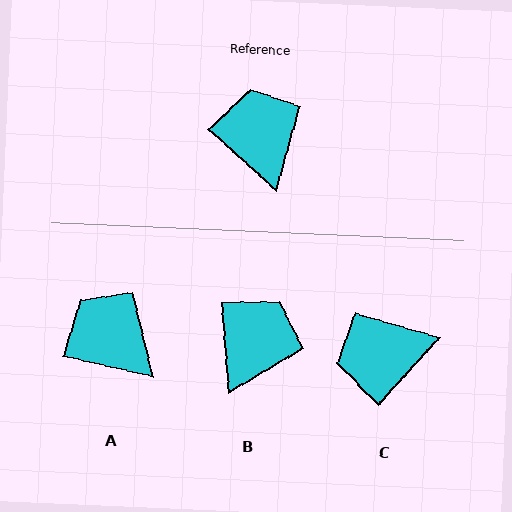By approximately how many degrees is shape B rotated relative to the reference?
Approximately 43 degrees clockwise.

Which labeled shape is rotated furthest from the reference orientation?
C, about 89 degrees away.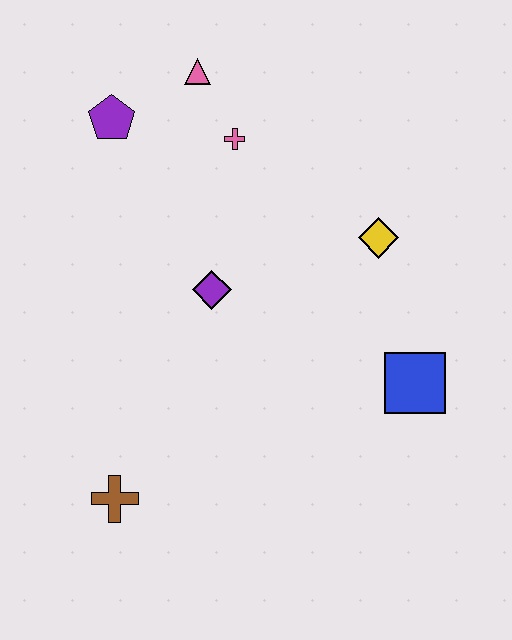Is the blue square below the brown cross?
No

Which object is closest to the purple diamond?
The pink cross is closest to the purple diamond.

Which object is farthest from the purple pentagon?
The blue square is farthest from the purple pentagon.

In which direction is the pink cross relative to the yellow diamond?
The pink cross is to the left of the yellow diamond.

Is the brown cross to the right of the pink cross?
No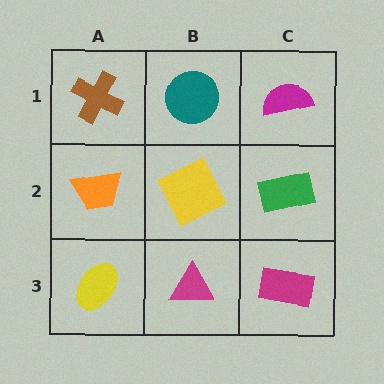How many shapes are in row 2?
3 shapes.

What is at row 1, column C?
A magenta semicircle.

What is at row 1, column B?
A teal circle.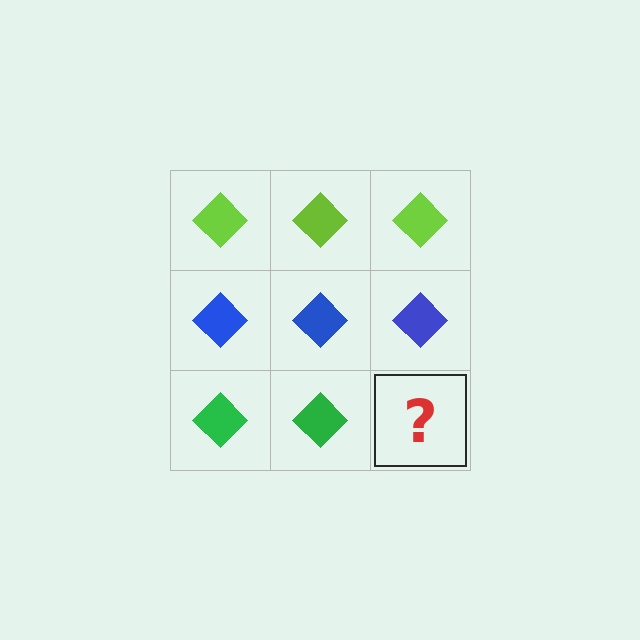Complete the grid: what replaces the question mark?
The question mark should be replaced with a green diamond.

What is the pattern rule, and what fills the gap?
The rule is that each row has a consistent color. The gap should be filled with a green diamond.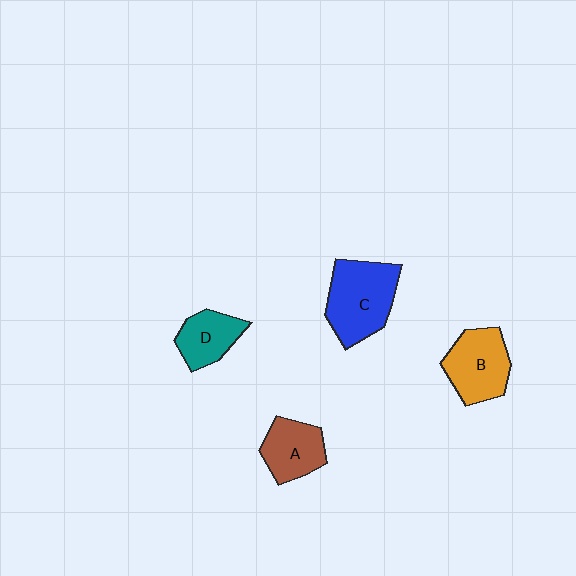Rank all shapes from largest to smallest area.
From largest to smallest: C (blue), B (orange), A (brown), D (teal).